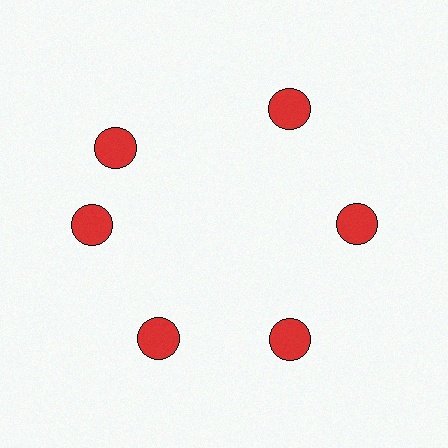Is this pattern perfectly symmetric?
No. The 6 red circles are arranged in a ring, but one element near the 11 o'clock position is rotated out of alignment along the ring, breaking the 6-fold rotational symmetry.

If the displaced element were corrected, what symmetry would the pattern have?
It would have 6-fold rotational symmetry — the pattern would map onto itself every 60 degrees.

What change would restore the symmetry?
The symmetry would be restored by rotating it back into even spacing with its neighbors so that all 6 circles sit at equal angles and equal distance from the center.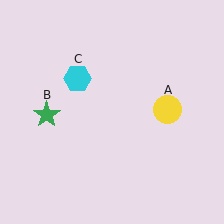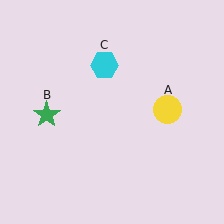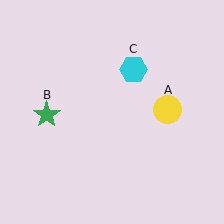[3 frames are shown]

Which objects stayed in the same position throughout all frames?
Yellow circle (object A) and green star (object B) remained stationary.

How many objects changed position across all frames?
1 object changed position: cyan hexagon (object C).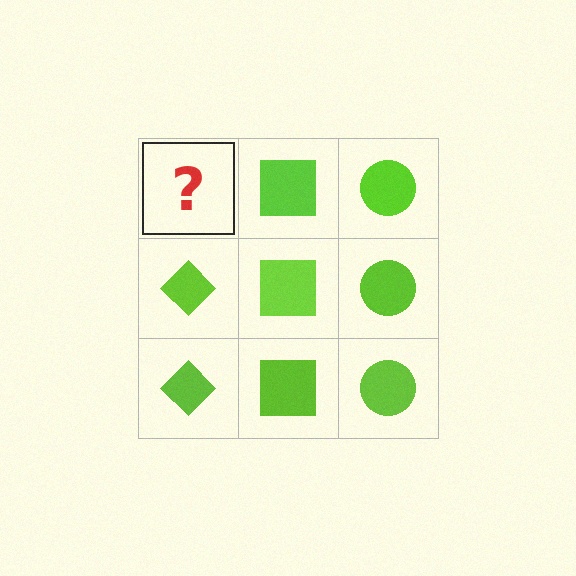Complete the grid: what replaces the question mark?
The question mark should be replaced with a lime diamond.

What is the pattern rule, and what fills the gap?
The rule is that each column has a consistent shape. The gap should be filled with a lime diamond.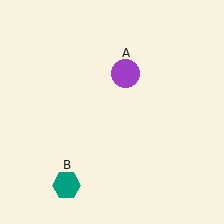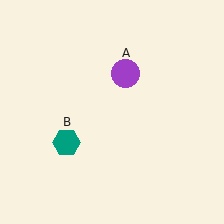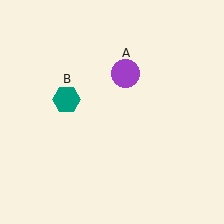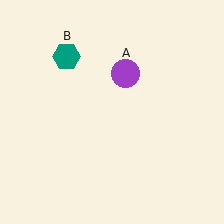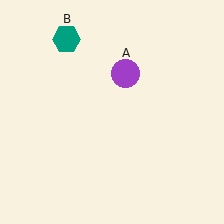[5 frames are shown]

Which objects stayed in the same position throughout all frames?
Purple circle (object A) remained stationary.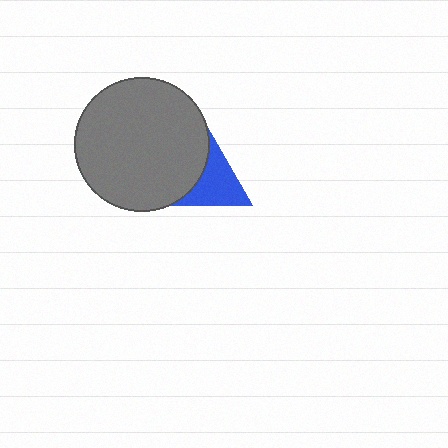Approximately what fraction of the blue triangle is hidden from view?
Roughly 56% of the blue triangle is hidden behind the gray circle.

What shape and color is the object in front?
The object in front is a gray circle.